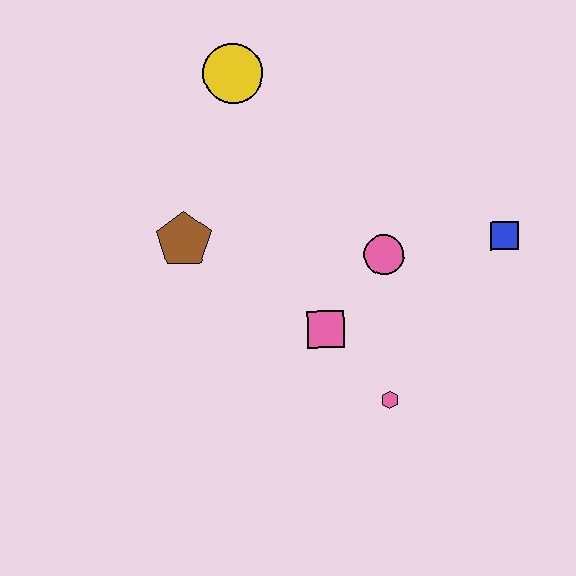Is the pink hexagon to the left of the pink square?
No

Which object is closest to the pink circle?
The pink square is closest to the pink circle.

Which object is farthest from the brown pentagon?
The blue square is farthest from the brown pentagon.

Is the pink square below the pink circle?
Yes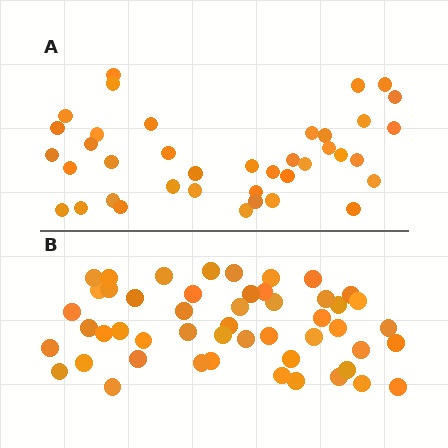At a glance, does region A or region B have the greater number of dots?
Region B (the bottom region) has more dots.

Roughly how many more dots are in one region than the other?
Region B has roughly 12 or so more dots than region A.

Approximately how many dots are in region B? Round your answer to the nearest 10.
About 50 dots.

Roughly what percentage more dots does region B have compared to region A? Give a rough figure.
About 30% more.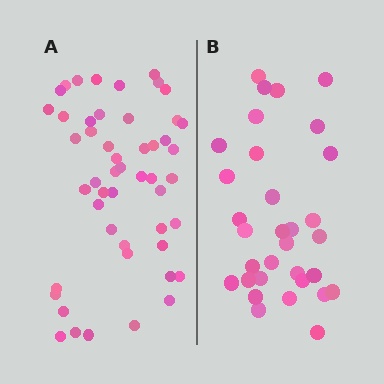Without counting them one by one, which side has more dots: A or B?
Region A (the left region) has more dots.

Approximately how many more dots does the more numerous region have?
Region A has approximately 20 more dots than region B.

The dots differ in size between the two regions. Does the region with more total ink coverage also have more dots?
No. Region B has more total ink coverage because its dots are larger, but region A actually contains more individual dots. Total area can be misleading — the number of items is what matters here.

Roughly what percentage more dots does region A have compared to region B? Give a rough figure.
About 55% more.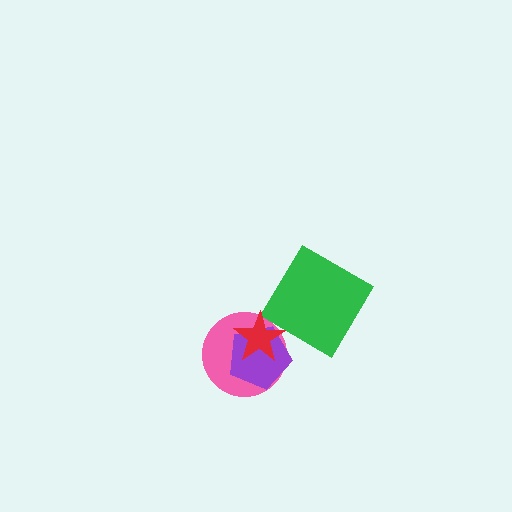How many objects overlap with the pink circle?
2 objects overlap with the pink circle.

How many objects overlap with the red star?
2 objects overlap with the red star.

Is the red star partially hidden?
No, no other shape covers it.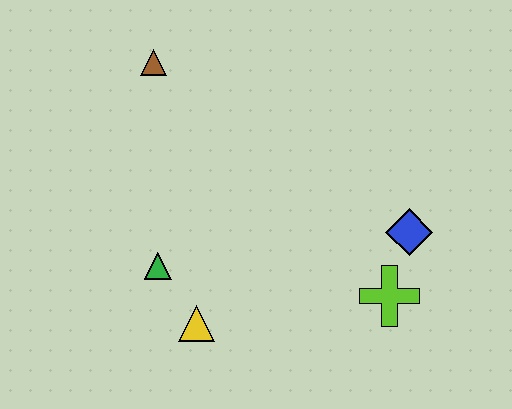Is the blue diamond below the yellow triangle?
No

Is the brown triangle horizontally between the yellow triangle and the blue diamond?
No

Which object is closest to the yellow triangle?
The green triangle is closest to the yellow triangle.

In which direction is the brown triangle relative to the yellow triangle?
The brown triangle is above the yellow triangle.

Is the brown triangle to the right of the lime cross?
No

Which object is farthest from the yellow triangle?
The brown triangle is farthest from the yellow triangle.